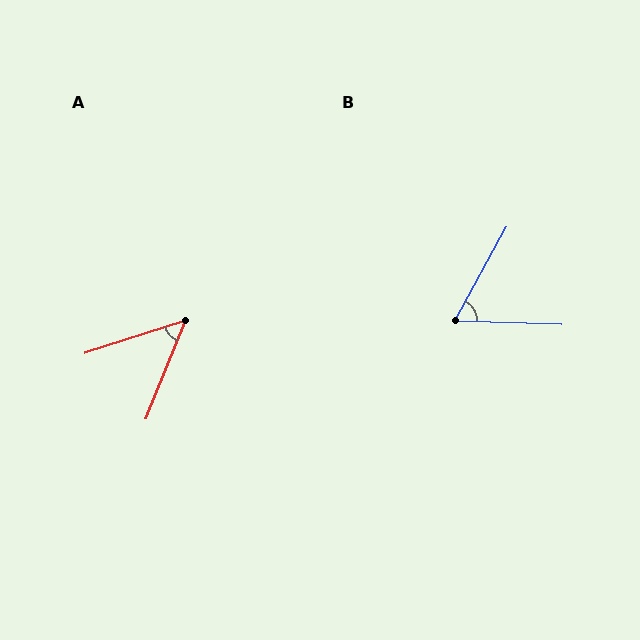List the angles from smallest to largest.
A (50°), B (63°).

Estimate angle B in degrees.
Approximately 63 degrees.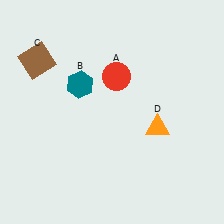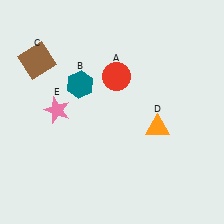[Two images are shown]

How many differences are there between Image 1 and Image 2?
There is 1 difference between the two images.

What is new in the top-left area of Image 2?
A pink star (E) was added in the top-left area of Image 2.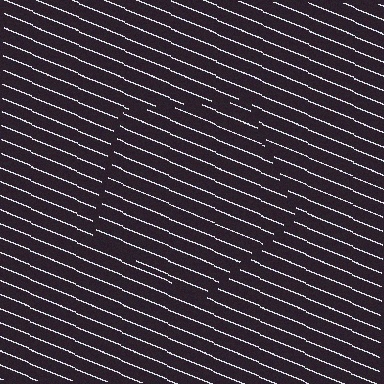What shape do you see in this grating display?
An illusory pentagon. The interior of the shape contains the same grating, shifted by half a period — the contour is defined by the phase discontinuity where line-ends from the inner and outer gratings abut.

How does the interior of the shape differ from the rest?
The interior of the shape contains the same grating, shifted by half a period — the contour is defined by the phase discontinuity where line-ends from the inner and outer gratings abut.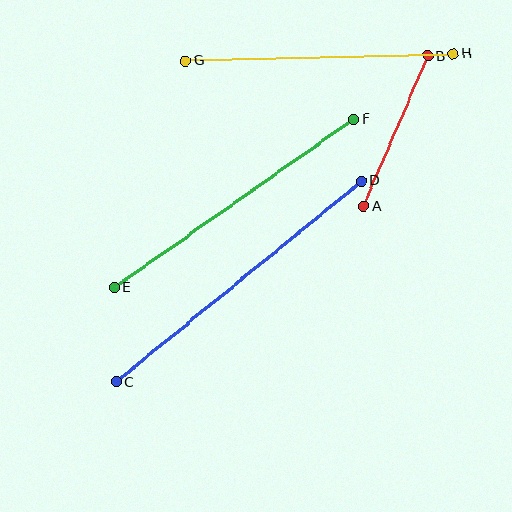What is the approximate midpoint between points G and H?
The midpoint is at approximately (319, 57) pixels.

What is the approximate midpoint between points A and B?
The midpoint is at approximately (396, 131) pixels.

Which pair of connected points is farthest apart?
Points C and D are farthest apart.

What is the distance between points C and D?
The distance is approximately 317 pixels.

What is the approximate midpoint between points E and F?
The midpoint is at approximately (234, 203) pixels.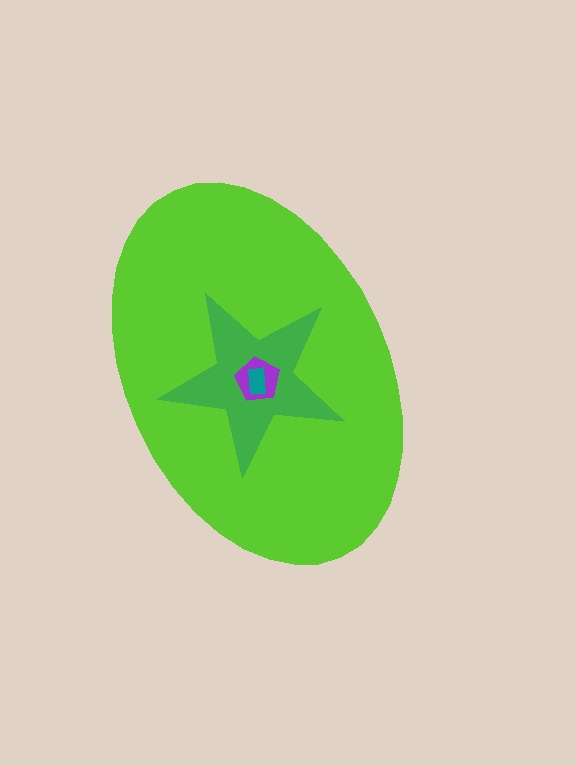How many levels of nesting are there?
4.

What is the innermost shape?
The teal rectangle.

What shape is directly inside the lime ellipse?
The green star.